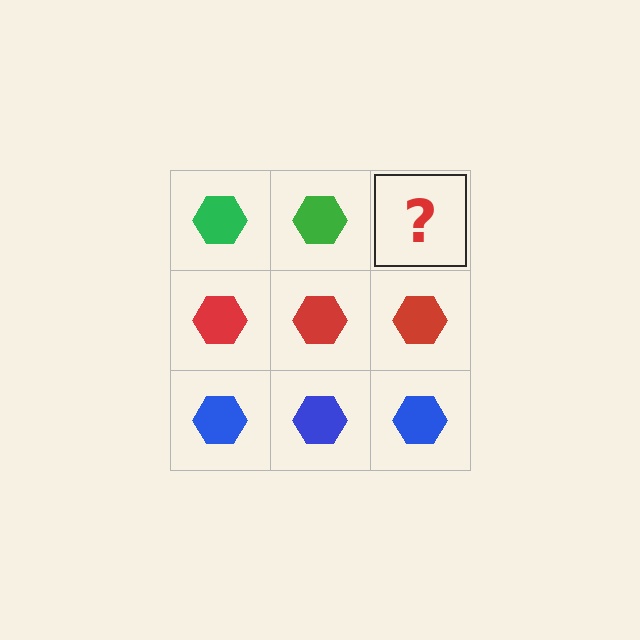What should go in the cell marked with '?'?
The missing cell should contain a green hexagon.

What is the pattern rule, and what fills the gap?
The rule is that each row has a consistent color. The gap should be filled with a green hexagon.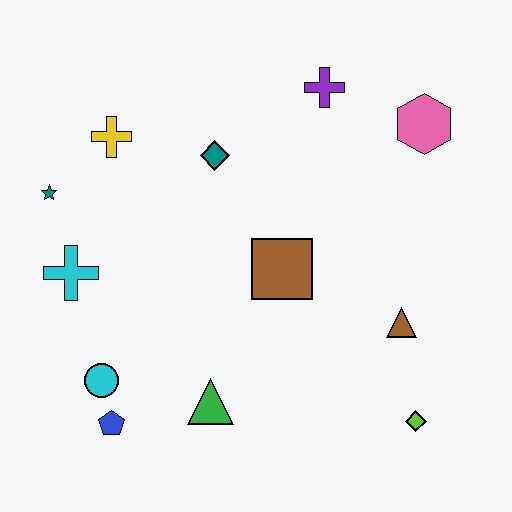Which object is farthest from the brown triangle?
The teal star is farthest from the brown triangle.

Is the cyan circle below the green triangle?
No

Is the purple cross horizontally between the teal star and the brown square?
No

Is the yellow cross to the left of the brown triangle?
Yes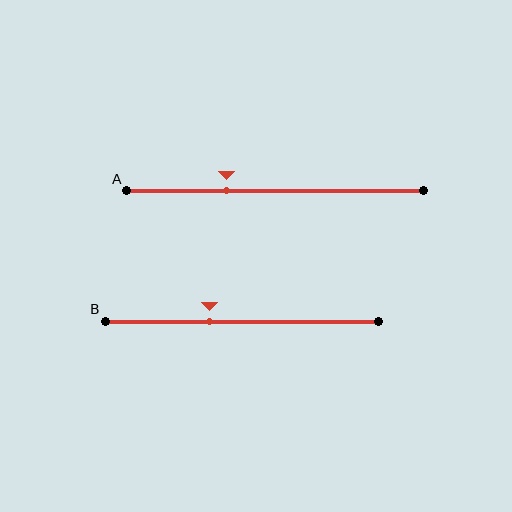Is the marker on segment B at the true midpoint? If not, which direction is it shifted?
No, the marker on segment B is shifted to the left by about 12% of the segment length.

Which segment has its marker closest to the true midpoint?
Segment B has its marker closest to the true midpoint.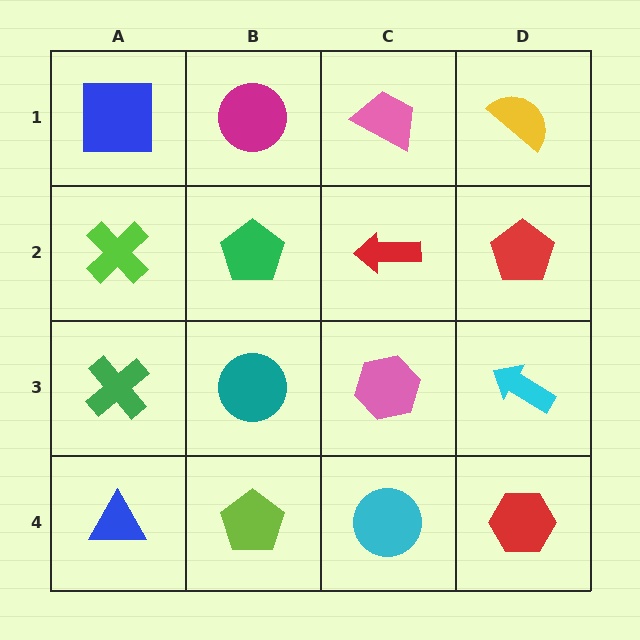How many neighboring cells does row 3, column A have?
3.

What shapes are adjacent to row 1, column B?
A green pentagon (row 2, column B), a blue square (row 1, column A), a pink trapezoid (row 1, column C).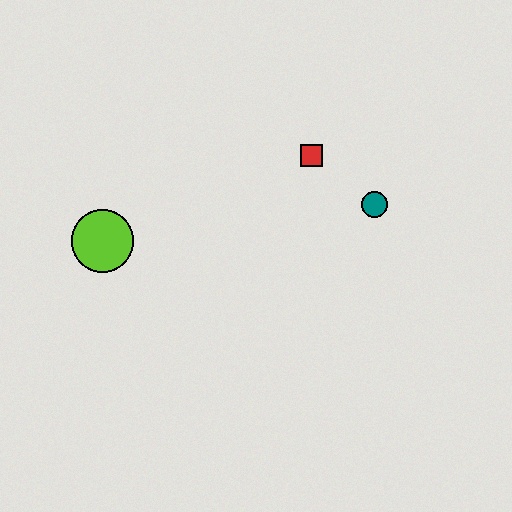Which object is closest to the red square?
The teal circle is closest to the red square.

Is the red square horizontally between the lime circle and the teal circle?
Yes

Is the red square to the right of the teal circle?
No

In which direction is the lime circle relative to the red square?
The lime circle is to the left of the red square.